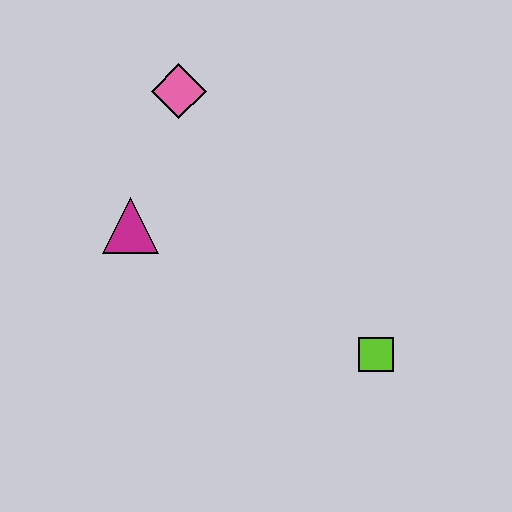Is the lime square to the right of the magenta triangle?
Yes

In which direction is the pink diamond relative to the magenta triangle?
The pink diamond is above the magenta triangle.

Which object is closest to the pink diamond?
The magenta triangle is closest to the pink diamond.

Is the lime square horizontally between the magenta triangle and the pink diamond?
No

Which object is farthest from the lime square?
The pink diamond is farthest from the lime square.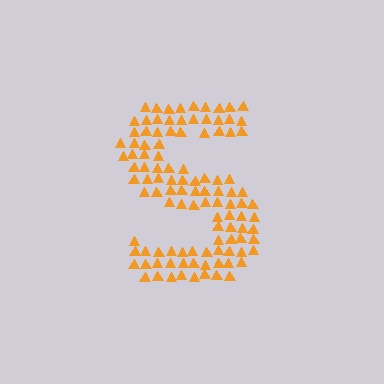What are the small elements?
The small elements are triangles.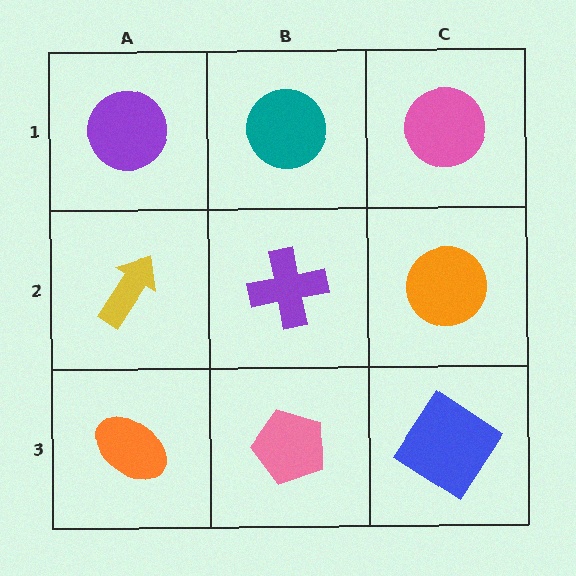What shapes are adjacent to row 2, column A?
A purple circle (row 1, column A), an orange ellipse (row 3, column A), a purple cross (row 2, column B).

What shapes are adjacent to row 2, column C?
A pink circle (row 1, column C), a blue diamond (row 3, column C), a purple cross (row 2, column B).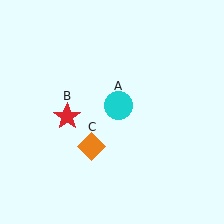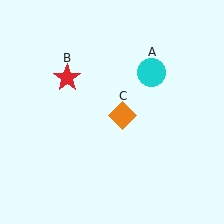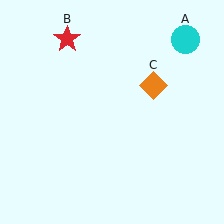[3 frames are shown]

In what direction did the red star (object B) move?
The red star (object B) moved up.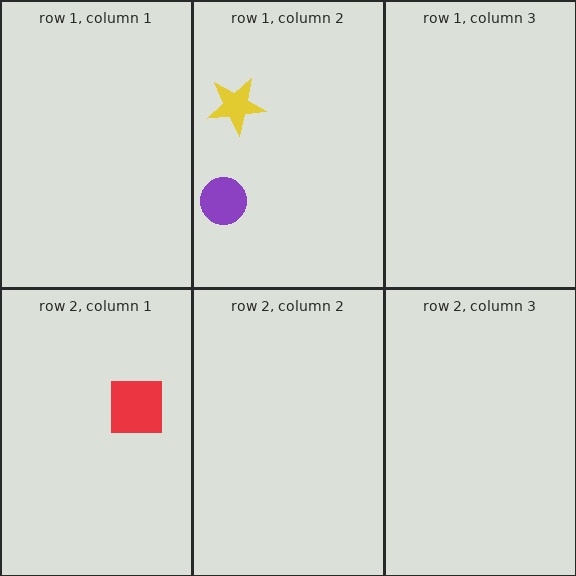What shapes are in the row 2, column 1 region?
The red square.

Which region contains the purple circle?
The row 1, column 2 region.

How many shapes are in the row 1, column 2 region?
2.